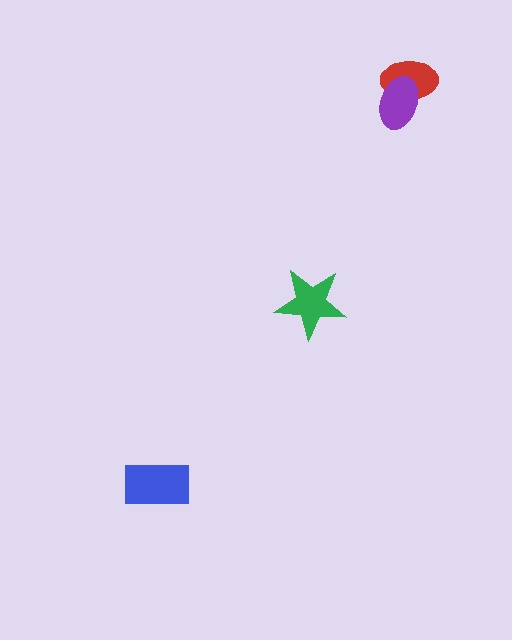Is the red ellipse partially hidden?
Yes, it is partially covered by another shape.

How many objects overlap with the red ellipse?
1 object overlaps with the red ellipse.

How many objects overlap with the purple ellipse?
1 object overlaps with the purple ellipse.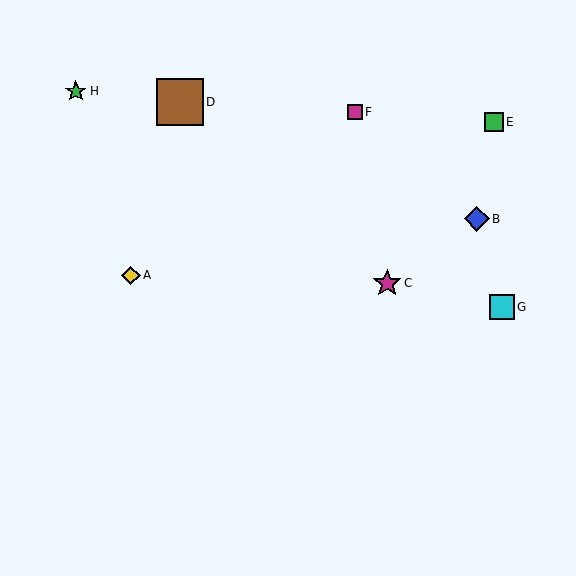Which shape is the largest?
The brown square (labeled D) is the largest.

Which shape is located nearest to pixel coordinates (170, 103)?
The brown square (labeled D) at (180, 102) is nearest to that location.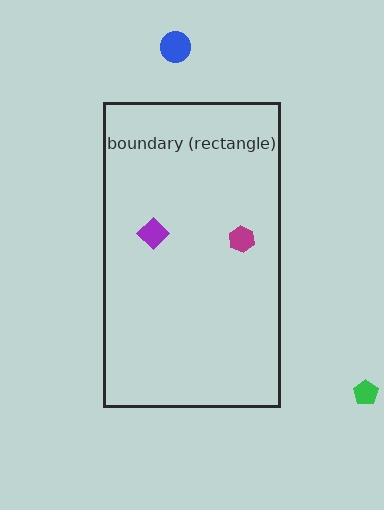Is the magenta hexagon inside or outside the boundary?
Inside.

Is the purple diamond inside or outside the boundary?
Inside.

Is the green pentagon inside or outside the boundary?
Outside.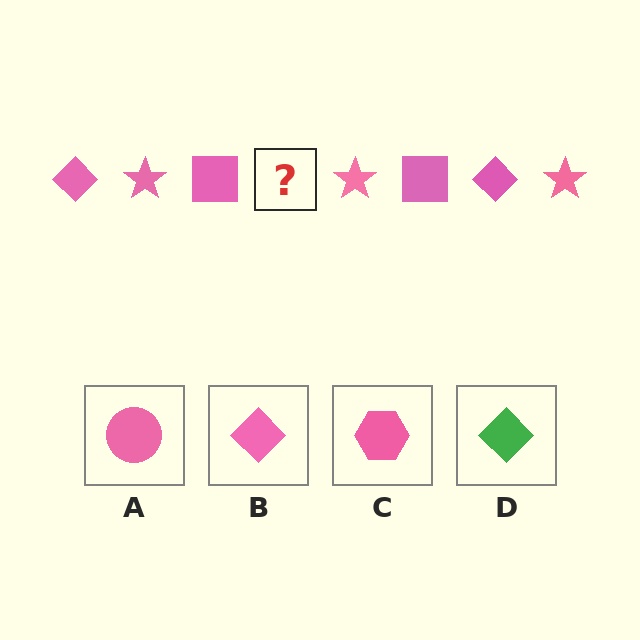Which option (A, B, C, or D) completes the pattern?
B.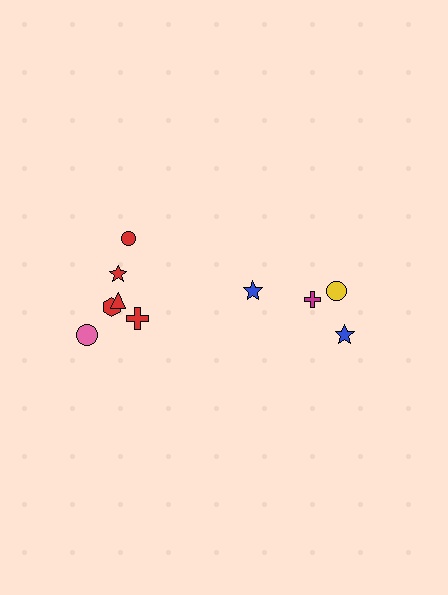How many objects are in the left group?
There are 6 objects.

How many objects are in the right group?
There are 4 objects.